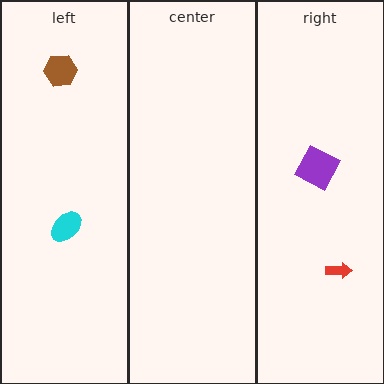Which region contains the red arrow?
The right region.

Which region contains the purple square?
The right region.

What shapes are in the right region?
The purple square, the red arrow.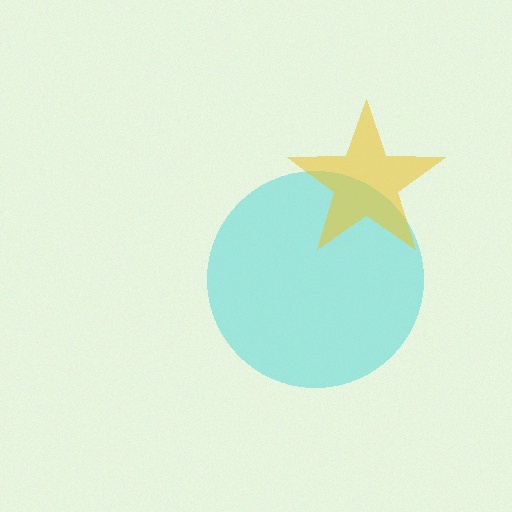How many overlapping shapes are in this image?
There are 2 overlapping shapes in the image.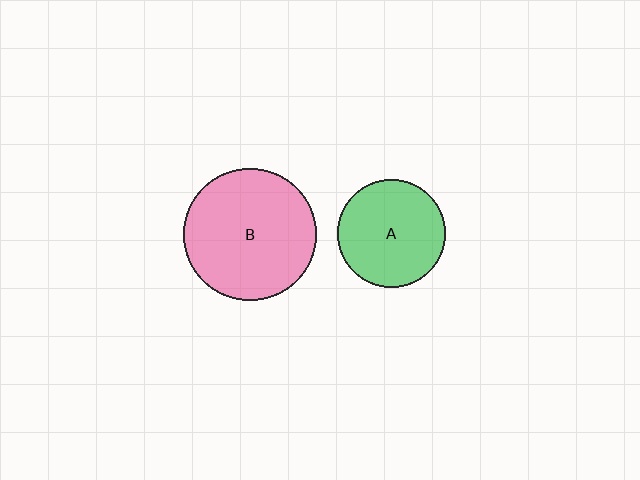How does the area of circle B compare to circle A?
Approximately 1.5 times.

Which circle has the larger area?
Circle B (pink).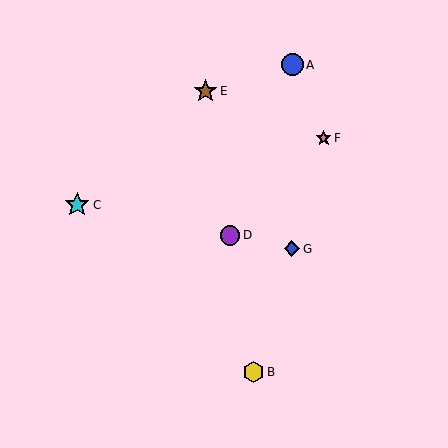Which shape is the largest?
The cyan star (labeled C) is the largest.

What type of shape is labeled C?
Shape C is a cyan star.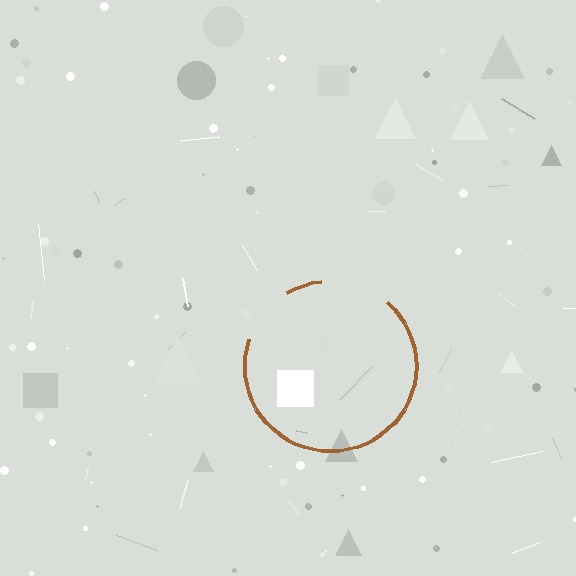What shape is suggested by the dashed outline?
The dashed outline suggests a circle.